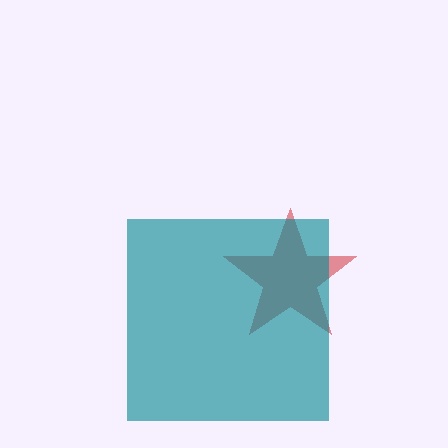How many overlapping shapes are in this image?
There are 2 overlapping shapes in the image.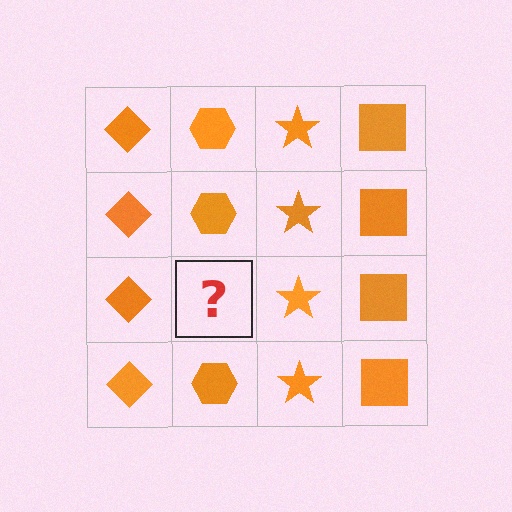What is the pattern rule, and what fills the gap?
The rule is that each column has a consistent shape. The gap should be filled with an orange hexagon.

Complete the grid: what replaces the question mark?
The question mark should be replaced with an orange hexagon.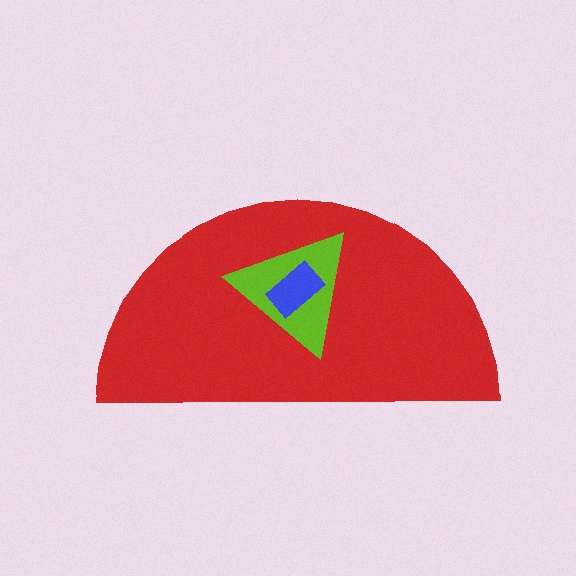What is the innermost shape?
The blue rectangle.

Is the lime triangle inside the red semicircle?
Yes.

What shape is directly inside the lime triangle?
The blue rectangle.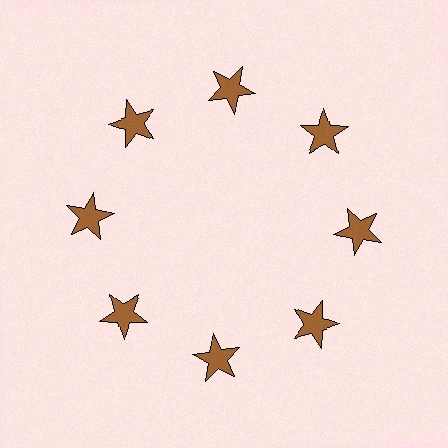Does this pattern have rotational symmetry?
Yes, this pattern has 8-fold rotational symmetry. It looks the same after rotating 45 degrees around the center.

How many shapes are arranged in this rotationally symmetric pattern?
There are 8 shapes, arranged in 8 groups of 1.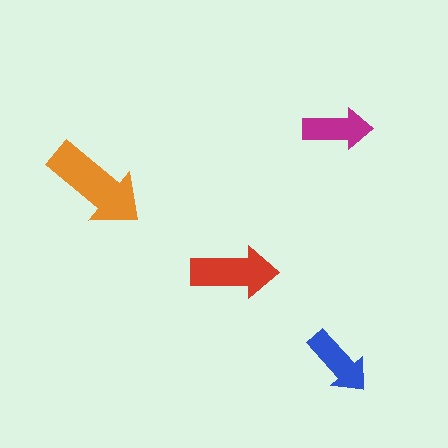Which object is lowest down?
The blue arrow is bottommost.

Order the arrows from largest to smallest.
the orange one, the red one, the blue one, the magenta one.